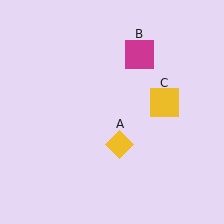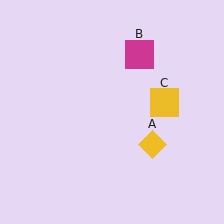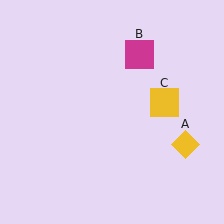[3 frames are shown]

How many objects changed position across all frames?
1 object changed position: yellow diamond (object A).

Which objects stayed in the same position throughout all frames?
Magenta square (object B) and yellow square (object C) remained stationary.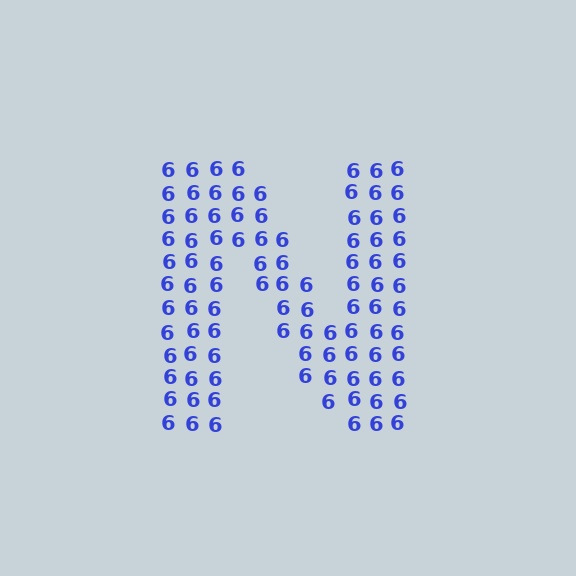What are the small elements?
The small elements are digit 6's.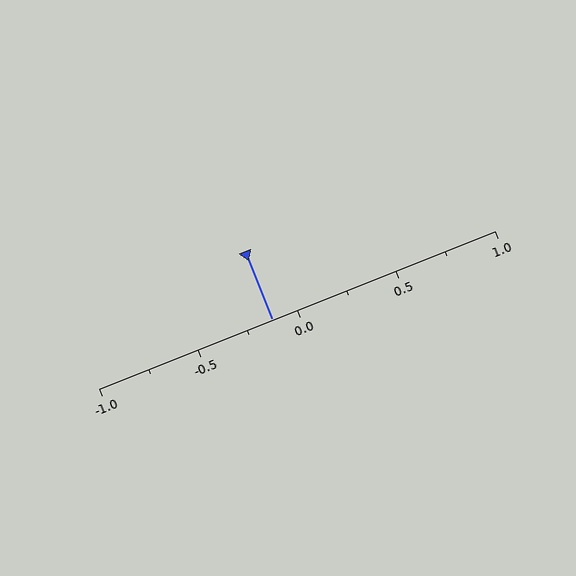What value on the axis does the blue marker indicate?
The marker indicates approximately -0.12.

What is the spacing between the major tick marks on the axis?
The major ticks are spaced 0.5 apart.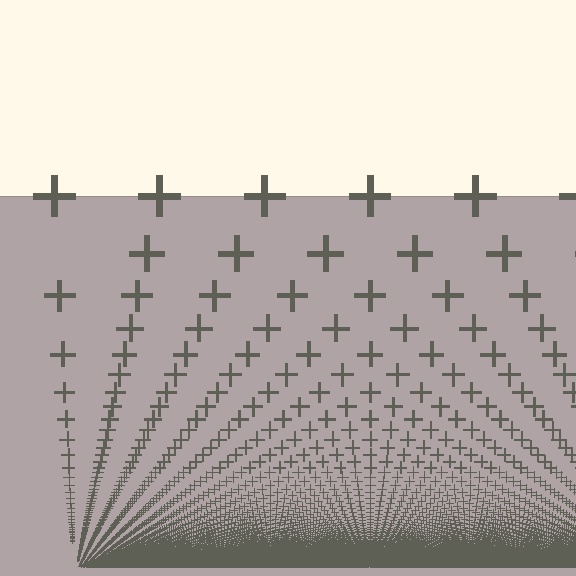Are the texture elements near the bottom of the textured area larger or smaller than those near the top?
Smaller. The gradient is inverted — elements near the bottom are smaller and denser.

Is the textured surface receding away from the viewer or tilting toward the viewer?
The surface appears to tilt toward the viewer. Texture elements get larger and sparser toward the top.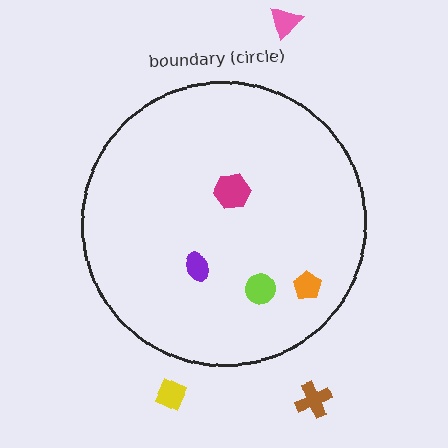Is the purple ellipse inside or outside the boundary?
Inside.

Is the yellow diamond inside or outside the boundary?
Outside.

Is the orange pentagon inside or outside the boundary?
Inside.